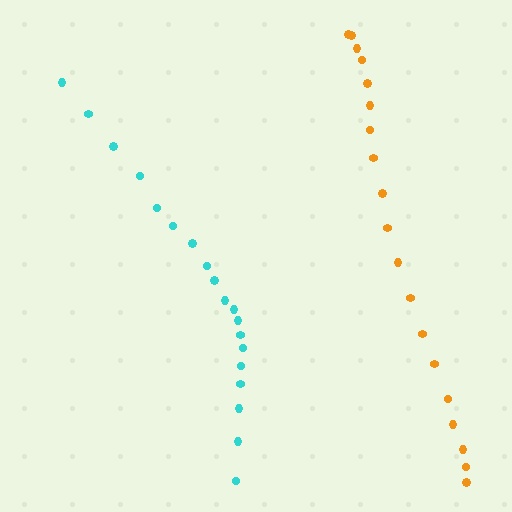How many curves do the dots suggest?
There are 2 distinct paths.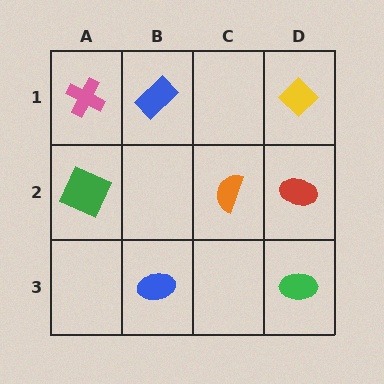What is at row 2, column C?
An orange semicircle.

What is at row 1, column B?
A blue rectangle.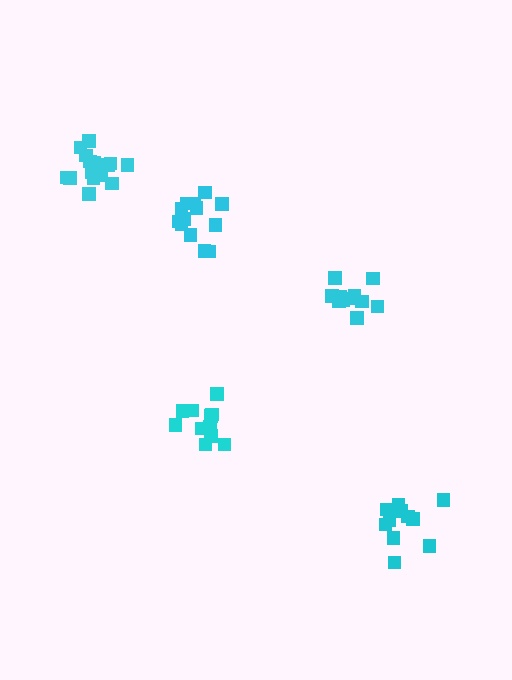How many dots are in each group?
Group 1: 11 dots, Group 2: 13 dots, Group 3: 17 dots, Group 4: 11 dots, Group 5: 11 dots (63 total).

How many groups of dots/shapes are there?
There are 5 groups.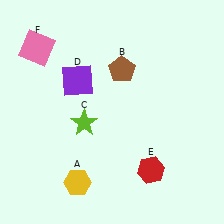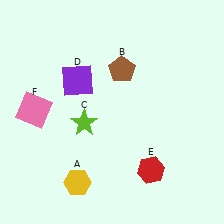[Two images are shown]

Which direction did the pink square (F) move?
The pink square (F) moved down.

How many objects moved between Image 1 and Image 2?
1 object moved between the two images.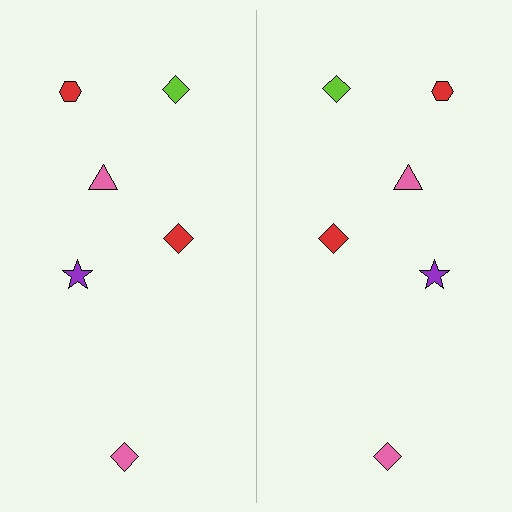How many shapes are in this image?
There are 12 shapes in this image.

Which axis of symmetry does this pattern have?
The pattern has a vertical axis of symmetry running through the center of the image.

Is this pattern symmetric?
Yes, this pattern has bilateral (reflection) symmetry.